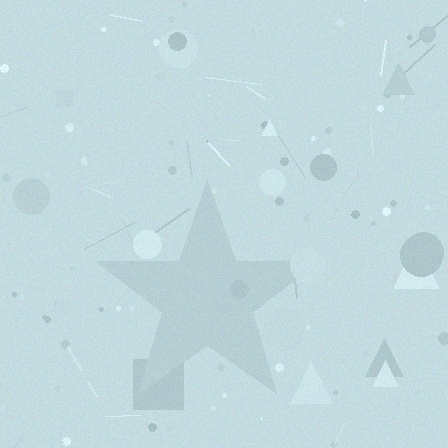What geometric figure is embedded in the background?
A star is embedded in the background.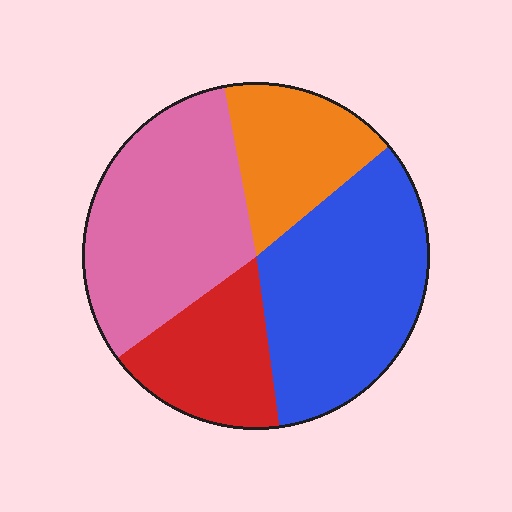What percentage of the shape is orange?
Orange covers 17% of the shape.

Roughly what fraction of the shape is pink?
Pink takes up between a sixth and a third of the shape.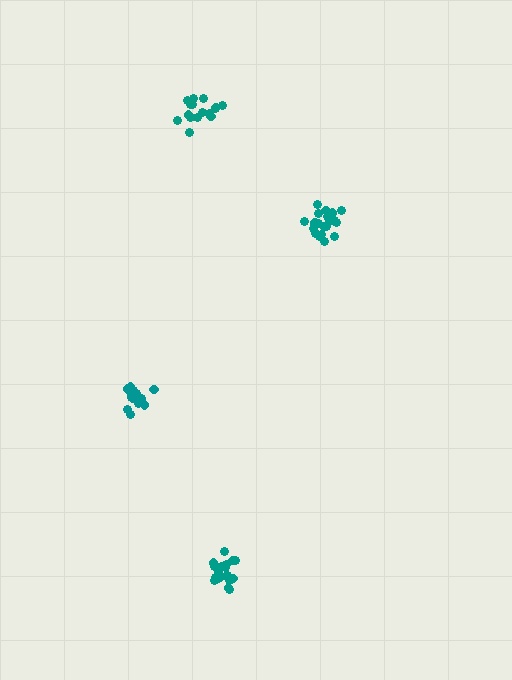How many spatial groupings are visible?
There are 4 spatial groupings.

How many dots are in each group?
Group 1: 14 dots, Group 2: 18 dots, Group 3: 20 dots, Group 4: 16 dots (68 total).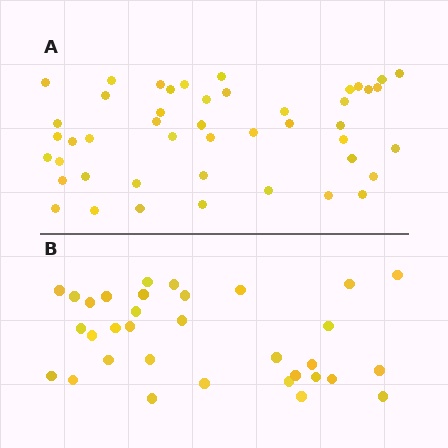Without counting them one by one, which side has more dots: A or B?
Region A (the top region) has more dots.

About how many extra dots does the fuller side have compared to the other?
Region A has approximately 15 more dots than region B.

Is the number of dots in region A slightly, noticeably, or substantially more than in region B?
Region A has noticeably more, but not dramatically so. The ratio is roughly 1.4 to 1.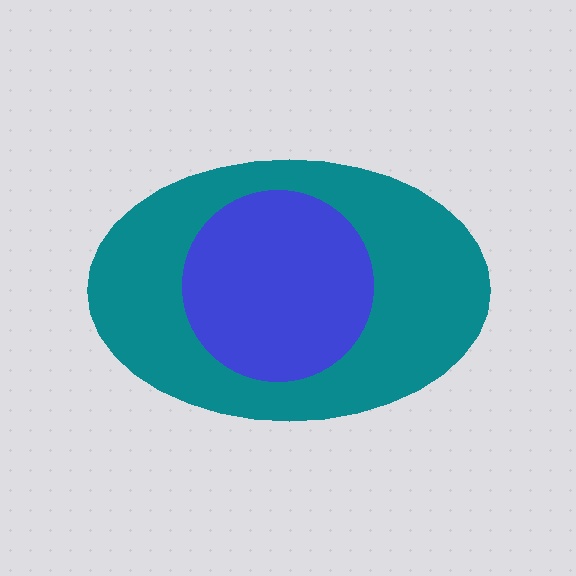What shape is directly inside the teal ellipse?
The blue circle.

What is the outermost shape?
The teal ellipse.